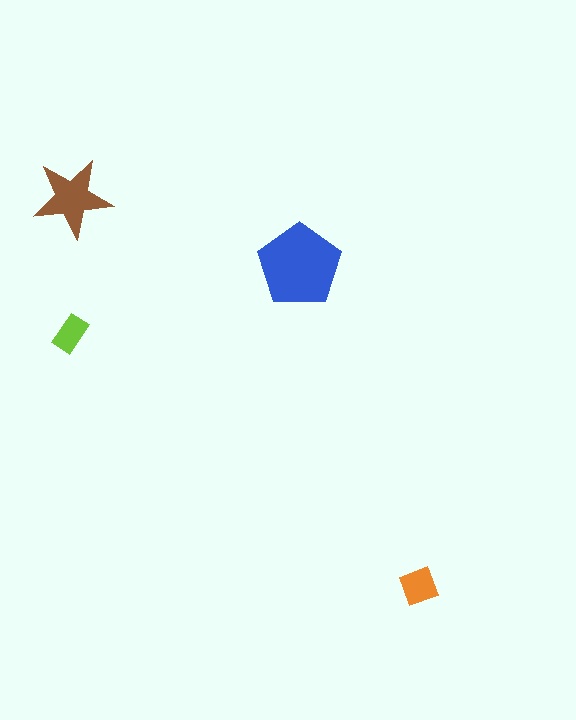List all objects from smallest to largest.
The lime rectangle, the orange diamond, the brown star, the blue pentagon.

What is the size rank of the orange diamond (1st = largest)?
3rd.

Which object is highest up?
The brown star is topmost.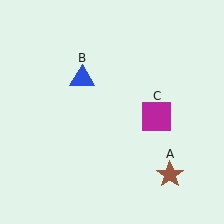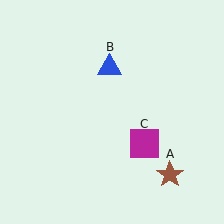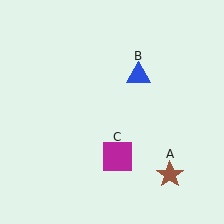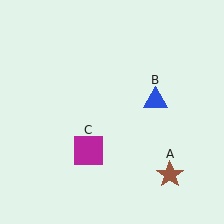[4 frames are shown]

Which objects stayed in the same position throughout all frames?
Brown star (object A) remained stationary.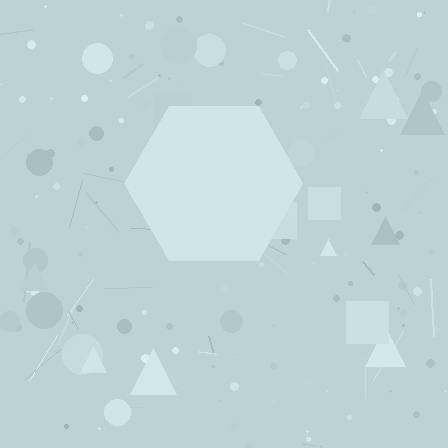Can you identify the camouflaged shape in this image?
The camouflaged shape is a hexagon.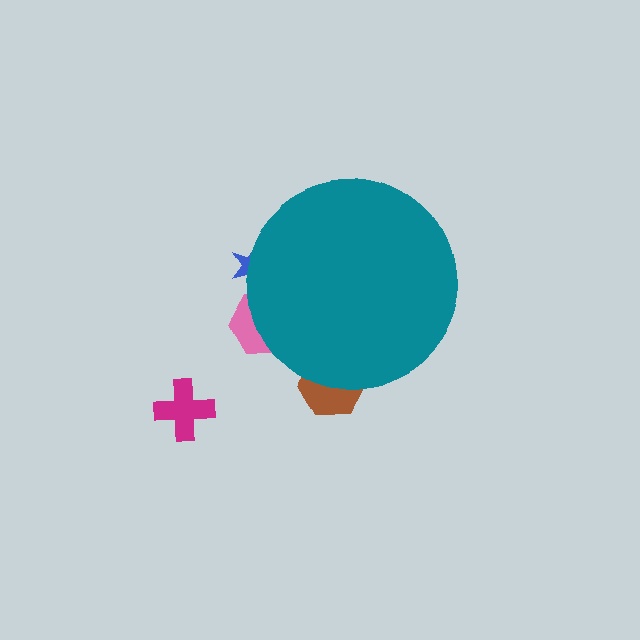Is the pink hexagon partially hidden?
Yes, the pink hexagon is partially hidden behind the teal circle.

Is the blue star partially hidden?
Yes, the blue star is partially hidden behind the teal circle.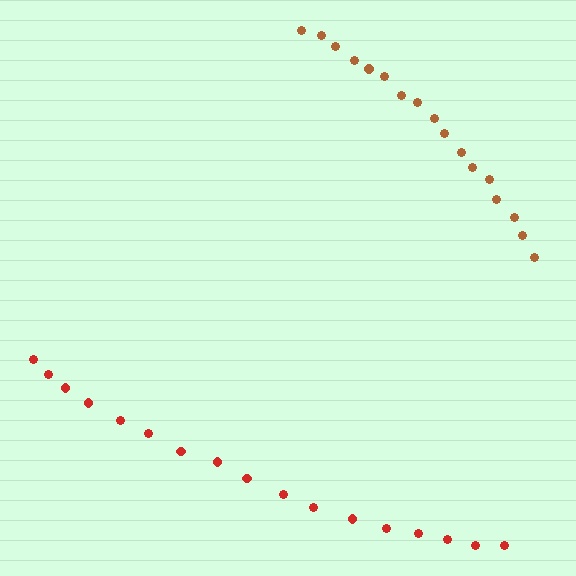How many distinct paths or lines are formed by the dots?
There are 2 distinct paths.